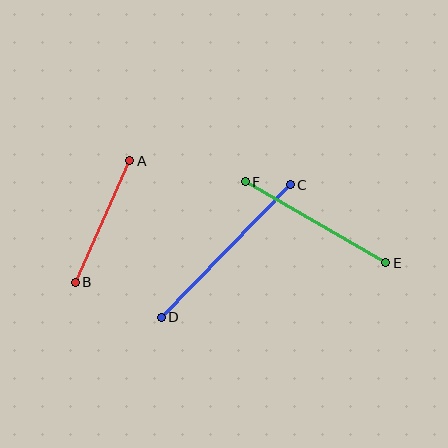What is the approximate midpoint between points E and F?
The midpoint is at approximately (315, 222) pixels.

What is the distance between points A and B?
The distance is approximately 133 pixels.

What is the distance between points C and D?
The distance is approximately 185 pixels.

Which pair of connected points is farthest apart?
Points C and D are farthest apart.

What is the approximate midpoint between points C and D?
The midpoint is at approximately (226, 251) pixels.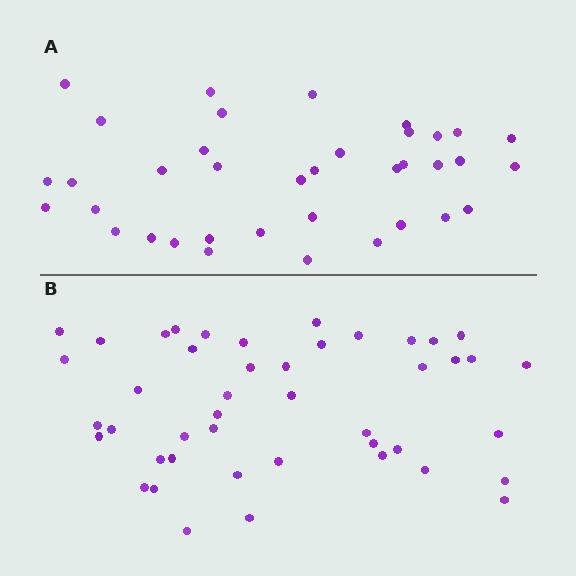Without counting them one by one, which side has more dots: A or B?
Region B (the bottom region) has more dots.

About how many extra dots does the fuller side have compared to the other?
Region B has roughly 8 or so more dots than region A.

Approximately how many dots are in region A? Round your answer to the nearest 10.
About 40 dots. (The exact count is 37, which rounds to 40.)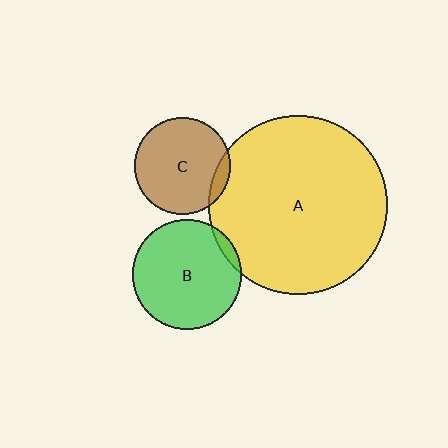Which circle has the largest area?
Circle A (yellow).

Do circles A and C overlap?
Yes.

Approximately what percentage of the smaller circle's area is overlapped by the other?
Approximately 10%.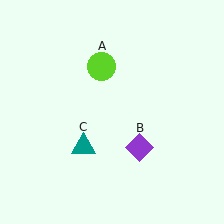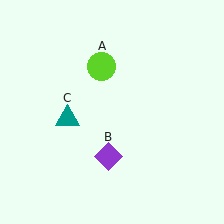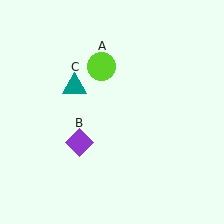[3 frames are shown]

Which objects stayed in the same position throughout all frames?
Lime circle (object A) remained stationary.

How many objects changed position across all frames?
2 objects changed position: purple diamond (object B), teal triangle (object C).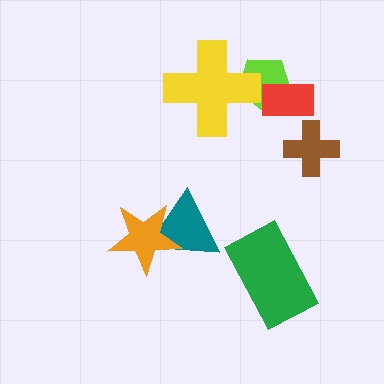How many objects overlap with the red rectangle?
1 object overlaps with the red rectangle.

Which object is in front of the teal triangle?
The orange star is in front of the teal triangle.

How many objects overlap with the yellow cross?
1 object overlaps with the yellow cross.